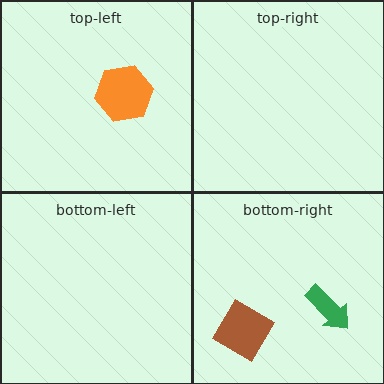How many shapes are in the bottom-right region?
2.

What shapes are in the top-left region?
The orange hexagon.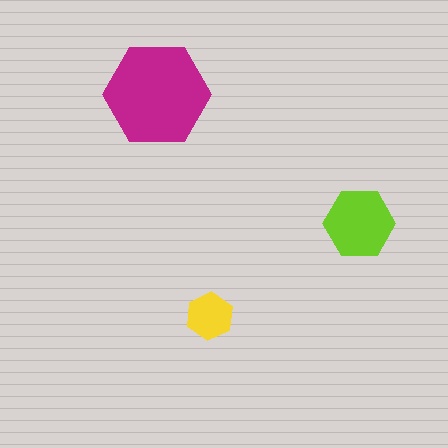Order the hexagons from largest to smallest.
the magenta one, the lime one, the yellow one.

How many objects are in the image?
There are 3 objects in the image.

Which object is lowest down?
The yellow hexagon is bottommost.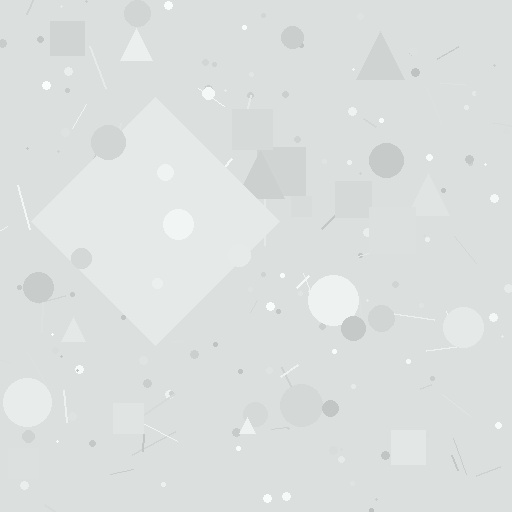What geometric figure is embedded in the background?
A diamond is embedded in the background.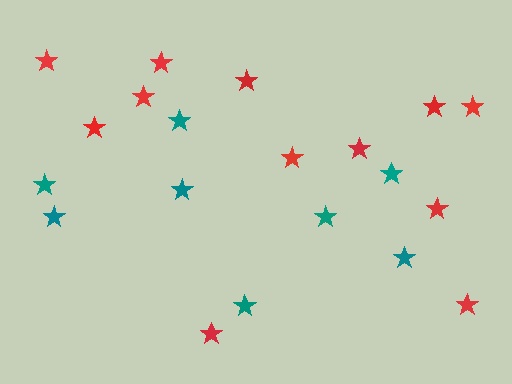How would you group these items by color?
There are 2 groups: one group of red stars (12) and one group of teal stars (8).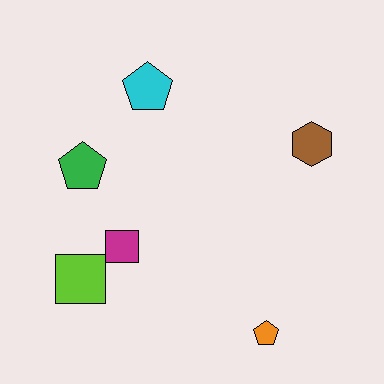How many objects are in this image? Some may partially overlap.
There are 6 objects.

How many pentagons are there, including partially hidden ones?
There are 3 pentagons.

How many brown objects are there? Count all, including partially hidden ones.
There is 1 brown object.